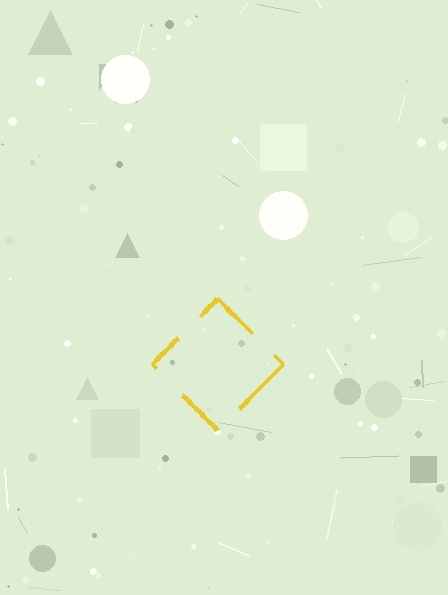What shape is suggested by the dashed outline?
The dashed outline suggests a diamond.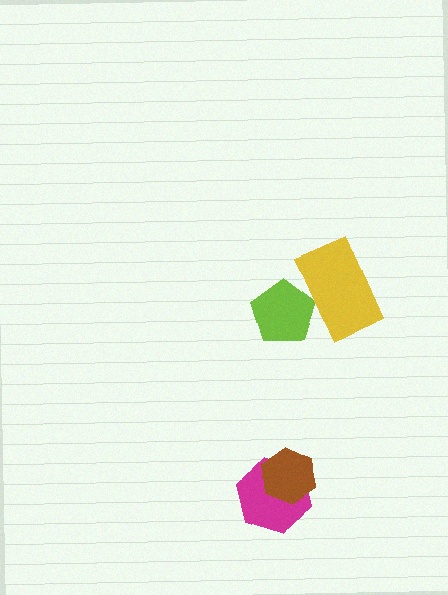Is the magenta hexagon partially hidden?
Yes, it is partially covered by another shape.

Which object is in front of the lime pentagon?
The yellow rectangle is in front of the lime pentagon.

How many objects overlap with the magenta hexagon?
1 object overlaps with the magenta hexagon.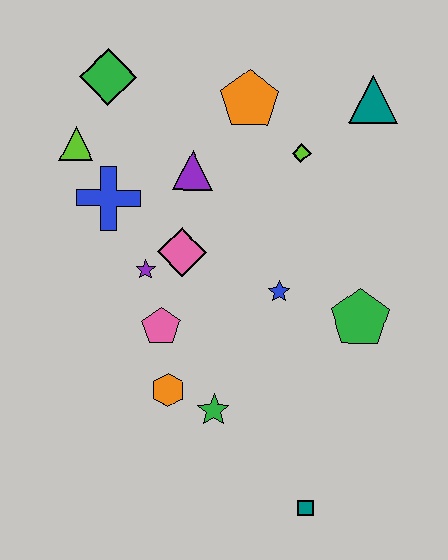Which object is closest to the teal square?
The green star is closest to the teal square.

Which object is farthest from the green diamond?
The teal square is farthest from the green diamond.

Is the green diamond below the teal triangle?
No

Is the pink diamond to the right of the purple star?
Yes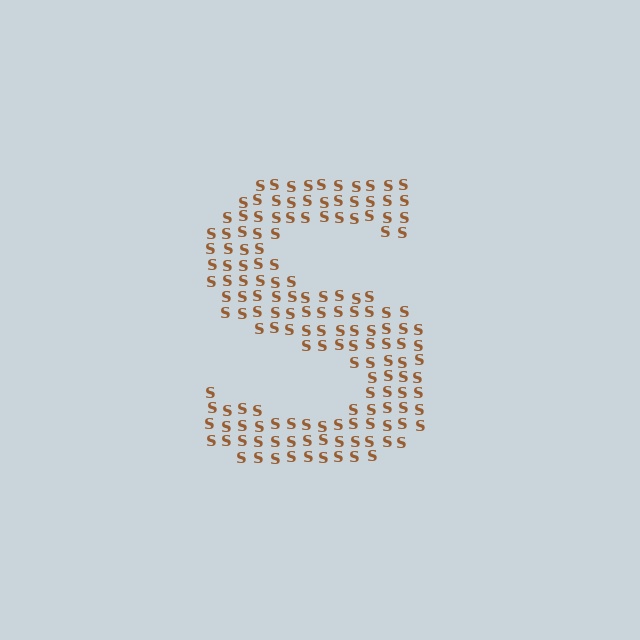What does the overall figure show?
The overall figure shows the letter S.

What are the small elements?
The small elements are letter S's.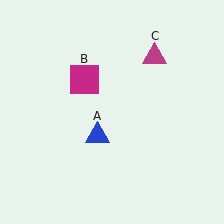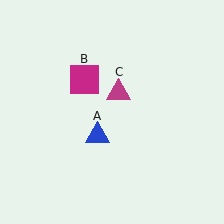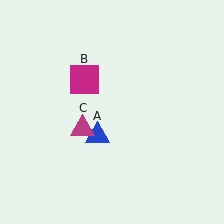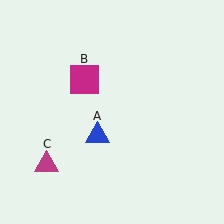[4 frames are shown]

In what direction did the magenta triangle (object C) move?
The magenta triangle (object C) moved down and to the left.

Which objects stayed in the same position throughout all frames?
Blue triangle (object A) and magenta square (object B) remained stationary.